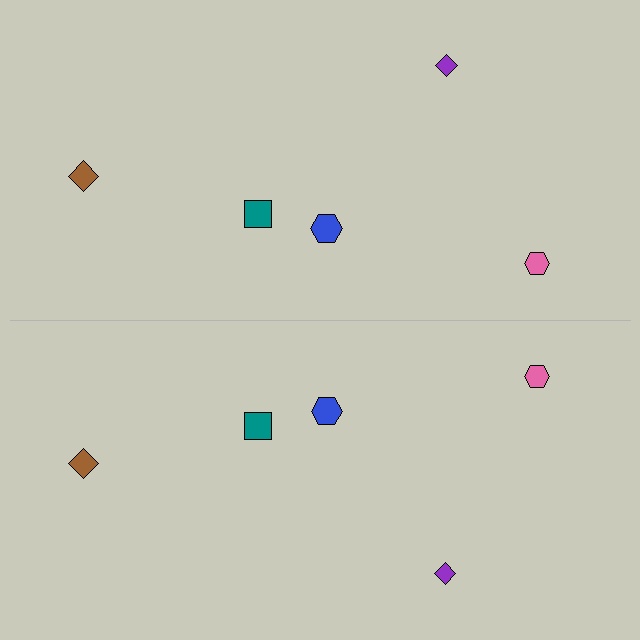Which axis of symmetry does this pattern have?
The pattern has a horizontal axis of symmetry running through the center of the image.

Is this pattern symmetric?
Yes, this pattern has bilateral (reflection) symmetry.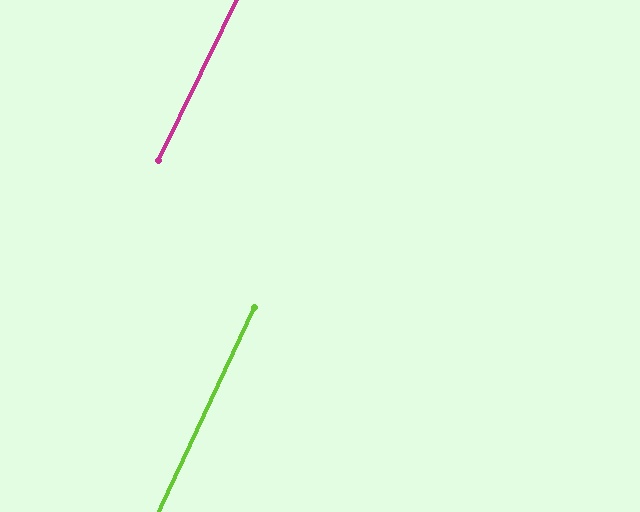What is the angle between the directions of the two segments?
Approximately 1 degree.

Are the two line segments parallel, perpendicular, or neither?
Parallel — their directions differ by only 0.7°.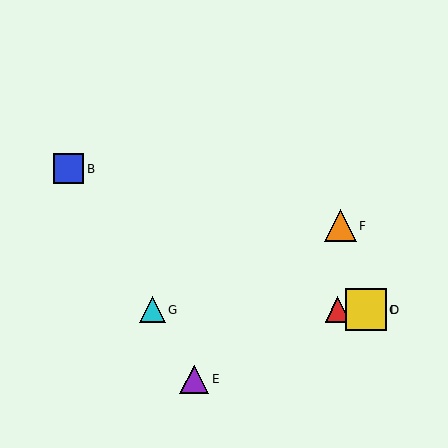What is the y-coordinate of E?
Object E is at y≈380.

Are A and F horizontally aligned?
No, A is at y≈310 and F is at y≈226.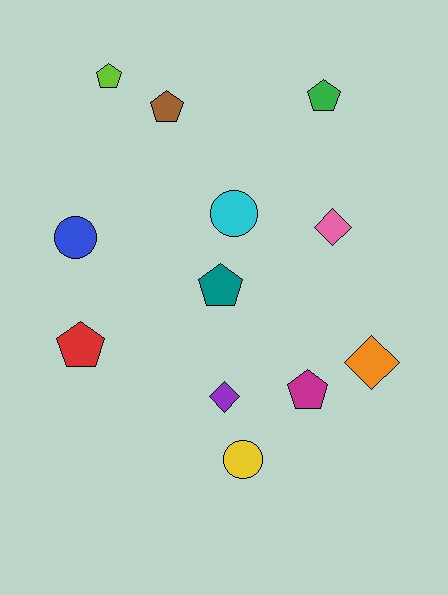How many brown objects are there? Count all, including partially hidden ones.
There is 1 brown object.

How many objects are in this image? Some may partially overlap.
There are 12 objects.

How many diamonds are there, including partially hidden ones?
There are 3 diamonds.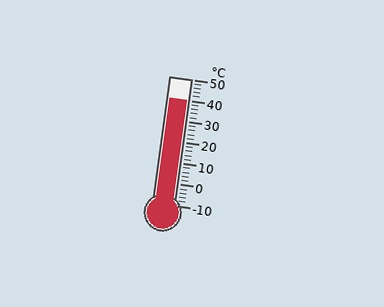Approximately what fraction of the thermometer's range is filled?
The thermometer is filled to approximately 85% of its range.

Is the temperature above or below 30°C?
The temperature is above 30°C.